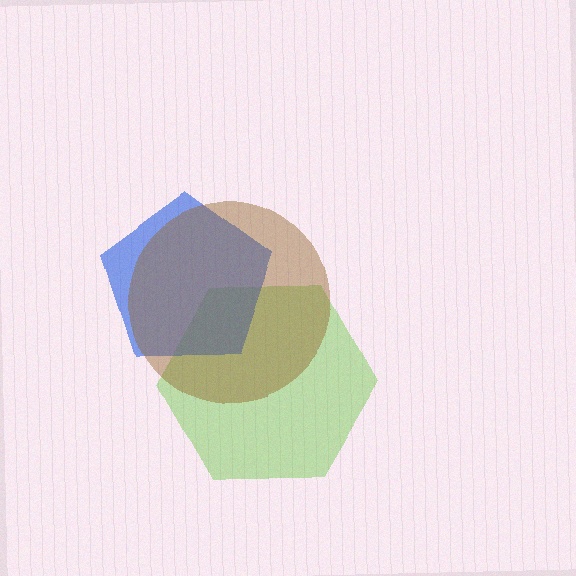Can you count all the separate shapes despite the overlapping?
Yes, there are 3 separate shapes.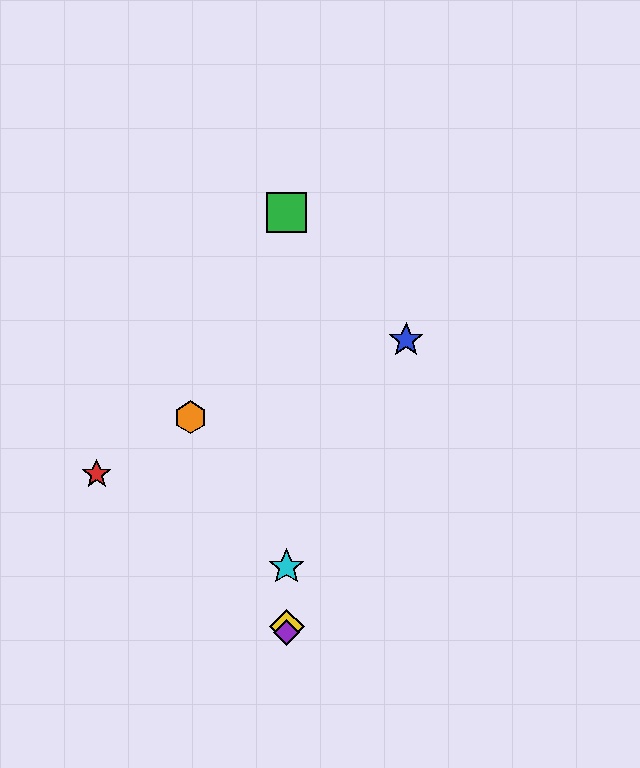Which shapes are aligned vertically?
The green square, the yellow diamond, the purple diamond, the cyan star are aligned vertically.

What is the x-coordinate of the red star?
The red star is at x≈97.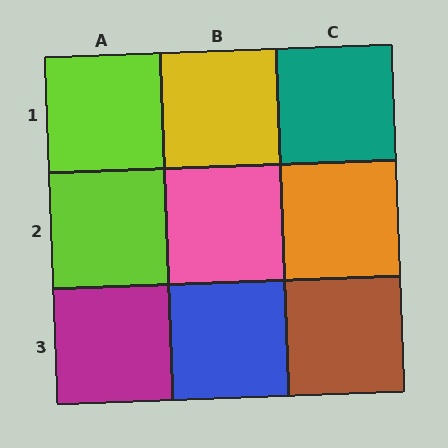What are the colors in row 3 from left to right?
Magenta, blue, brown.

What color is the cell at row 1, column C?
Teal.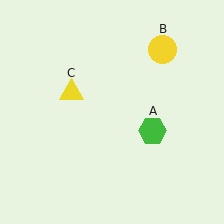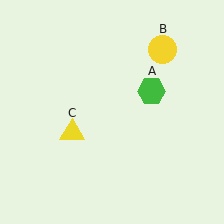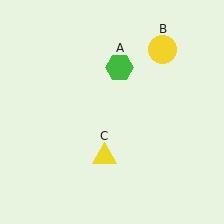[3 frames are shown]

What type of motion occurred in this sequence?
The green hexagon (object A), yellow triangle (object C) rotated counterclockwise around the center of the scene.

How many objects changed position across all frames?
2 objects changed position: green hexagon (object A), yellow triangle (object C).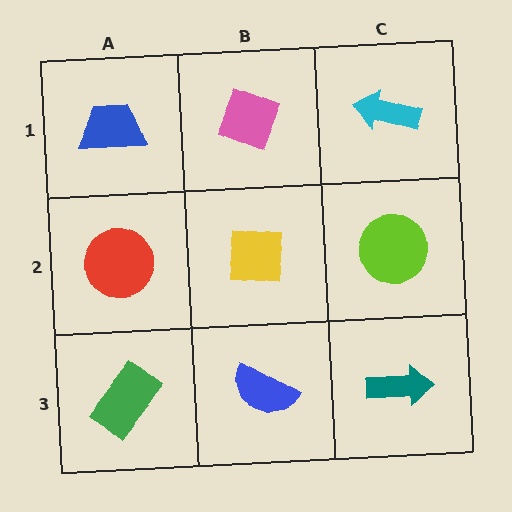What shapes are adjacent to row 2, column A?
A blue trapezoid (row 1, column A), a green rectangle (row 3, column A), a yellow square (row 2, column B).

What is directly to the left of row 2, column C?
A yellow square.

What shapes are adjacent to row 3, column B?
A yellow square (row 2, column B), a green rectangle (row 3, column A), a teal arrow (row 3, column C).